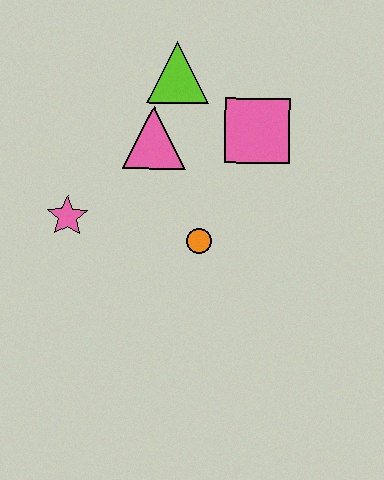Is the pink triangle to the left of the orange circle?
Yes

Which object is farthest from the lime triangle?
The pink star is farthest from the lime triangle.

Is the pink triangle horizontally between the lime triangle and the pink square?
No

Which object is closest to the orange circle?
The pink triangle is closest to the orange circle.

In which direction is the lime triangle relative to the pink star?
The lime triangle is above the pink star.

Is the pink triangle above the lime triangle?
No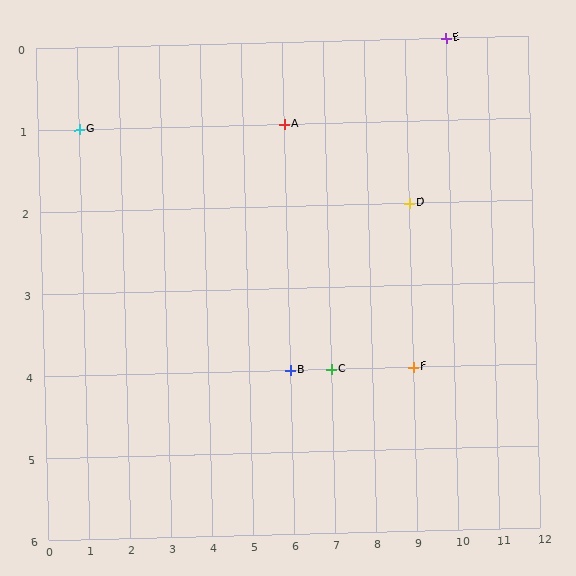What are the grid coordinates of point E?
Point E is at grid coordinates (10, 0).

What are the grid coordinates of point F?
Point F is at grid coordinates (9, 4).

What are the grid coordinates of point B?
Point B is at grid coordinates (6, 4).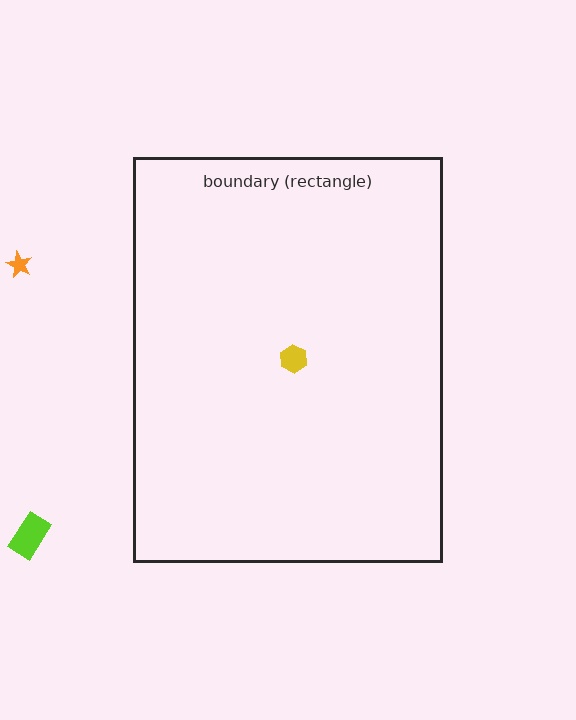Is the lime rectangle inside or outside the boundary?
Outside.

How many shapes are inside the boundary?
1 inside, 2 outside.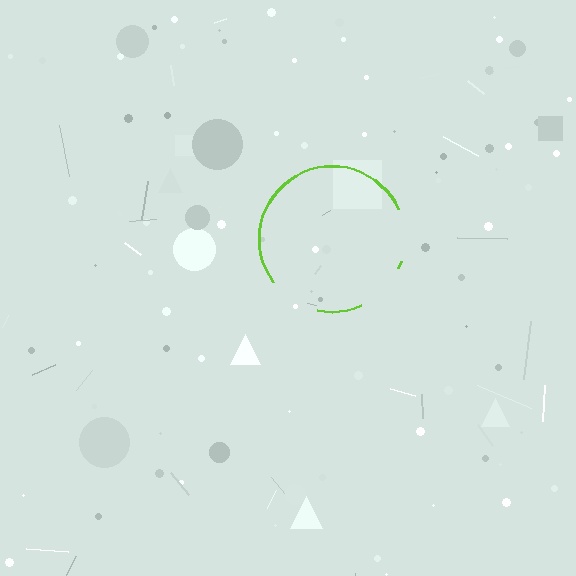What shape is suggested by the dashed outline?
The dashed outline suggests a circle.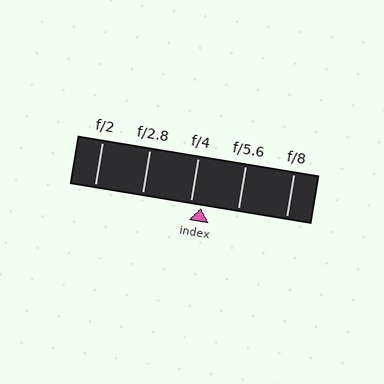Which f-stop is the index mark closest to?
The index mark is closest to f/4.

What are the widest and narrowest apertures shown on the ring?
The widest aperture shown is f/2 and the narrowest is f/8.